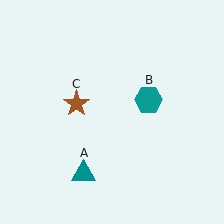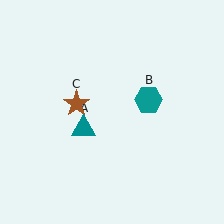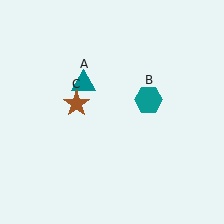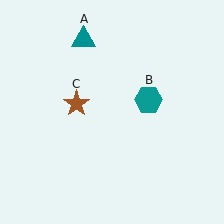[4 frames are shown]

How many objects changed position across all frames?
1 object changed position: teal triangle (object A).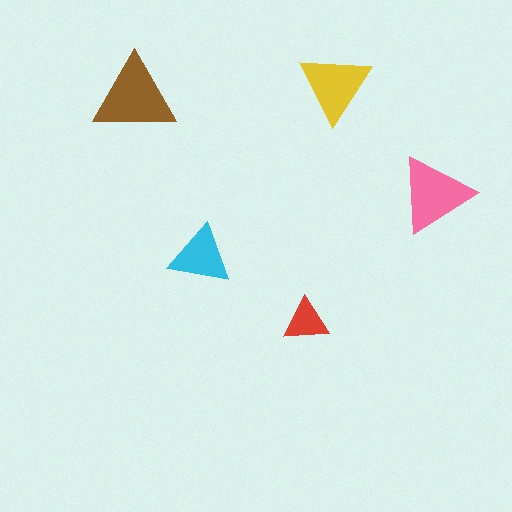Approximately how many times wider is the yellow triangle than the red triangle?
About 1.5 times wider.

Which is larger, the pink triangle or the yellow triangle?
The pink one.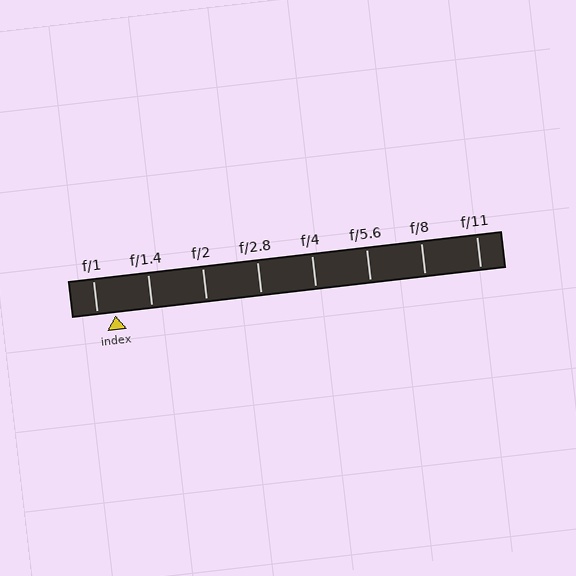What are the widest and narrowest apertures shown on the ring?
The widest aperture shown is f/1 and the narrowest is f/11.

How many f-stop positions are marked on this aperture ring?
There are 8 f-stop positions marked.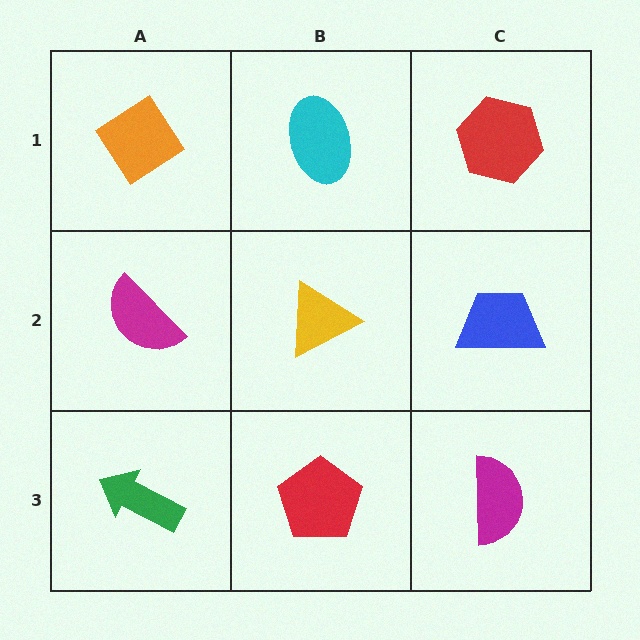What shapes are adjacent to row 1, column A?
A magenta semicircle (row 2, column A), a cyan ellipse (row 1, column B).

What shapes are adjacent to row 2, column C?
A red hexagon (row 1, column C), a magenta semicircle (row 3, column C), a yellow triangle (row 2, column B).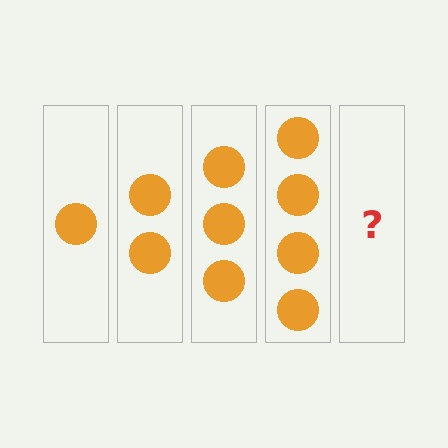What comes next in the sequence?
The next element should be 5 circles.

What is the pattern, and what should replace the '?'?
The pattern is that each step adds one more circle. The '?' should be 5 circles.